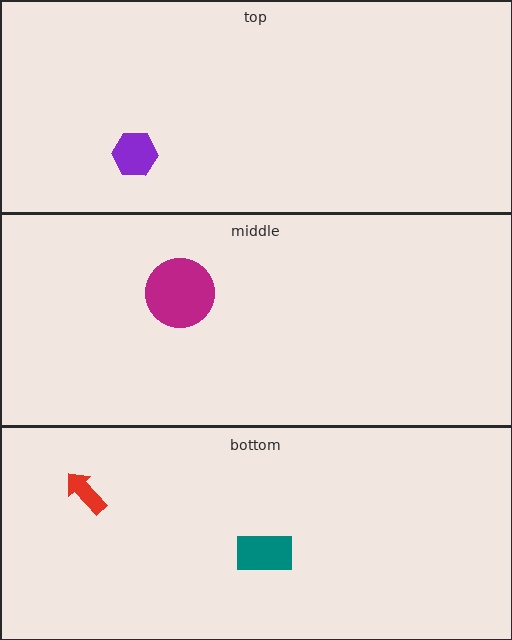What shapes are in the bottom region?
The teal rectangle, the red arrow.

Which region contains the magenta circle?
The middle region.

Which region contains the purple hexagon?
The top region.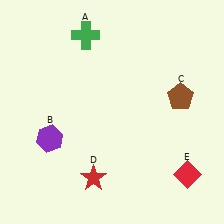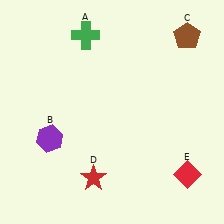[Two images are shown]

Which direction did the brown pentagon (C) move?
The brown pentagon (C) moved up.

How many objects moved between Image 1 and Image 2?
1 object moved between the two images.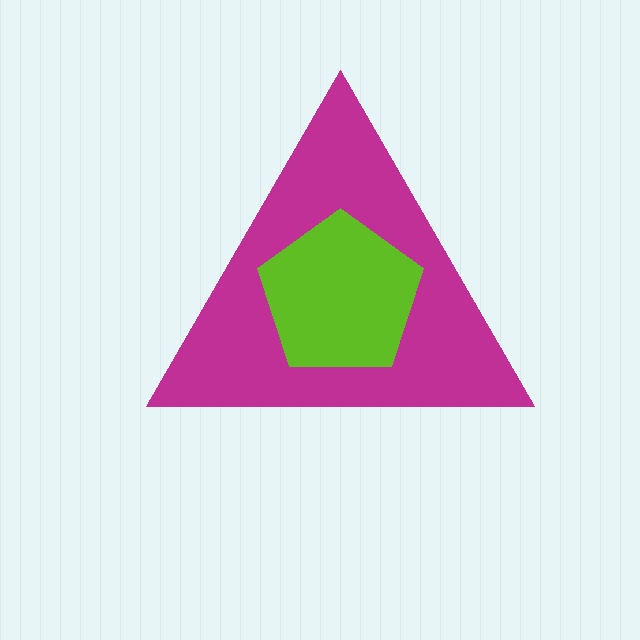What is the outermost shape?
The magenta triangle.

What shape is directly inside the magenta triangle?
The lime pentagon.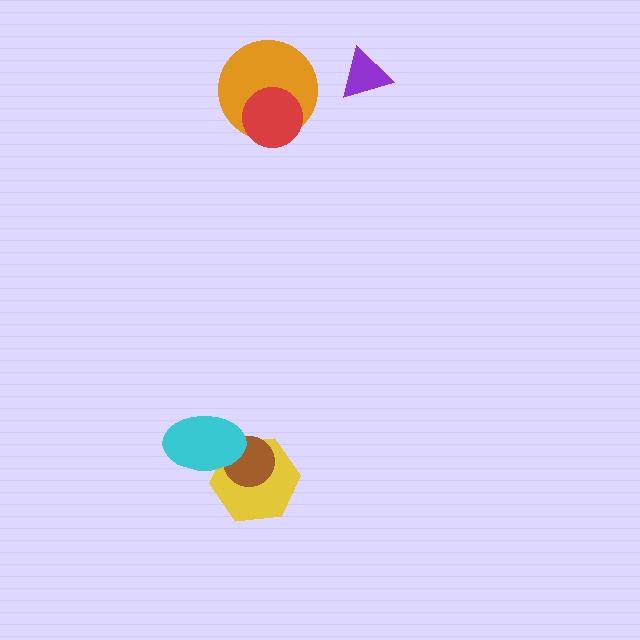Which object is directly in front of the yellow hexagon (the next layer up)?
The brown circle is directly in front of the yellow hexagon.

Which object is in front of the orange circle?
The red circle is in front of the orange circle.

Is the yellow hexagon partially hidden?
Yes, it is partially covered by another shape.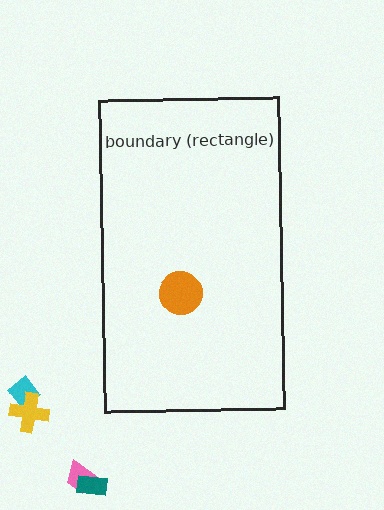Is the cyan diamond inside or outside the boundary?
Outside.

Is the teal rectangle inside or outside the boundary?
Outside.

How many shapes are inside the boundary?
1 inside, 4 outside.